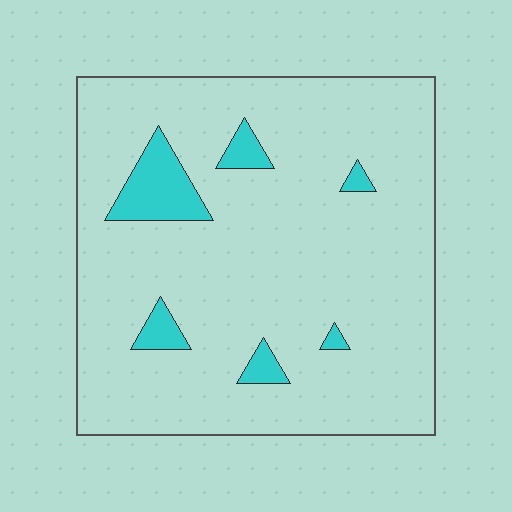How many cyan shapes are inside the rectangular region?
6.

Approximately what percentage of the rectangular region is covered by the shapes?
Approximately 10%.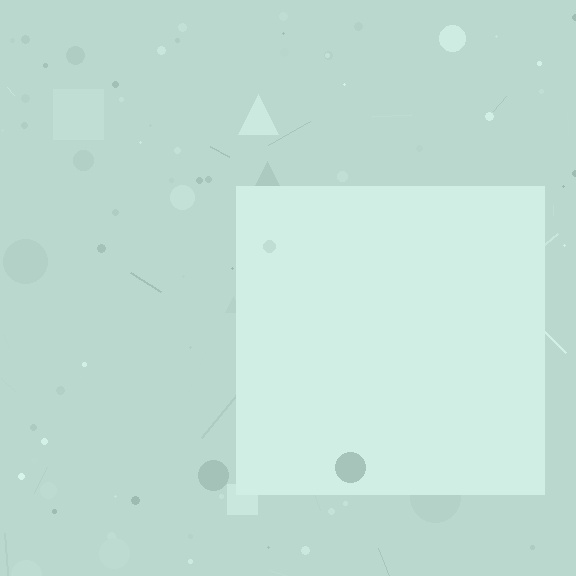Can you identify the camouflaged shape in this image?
The camouflaged shape is a square.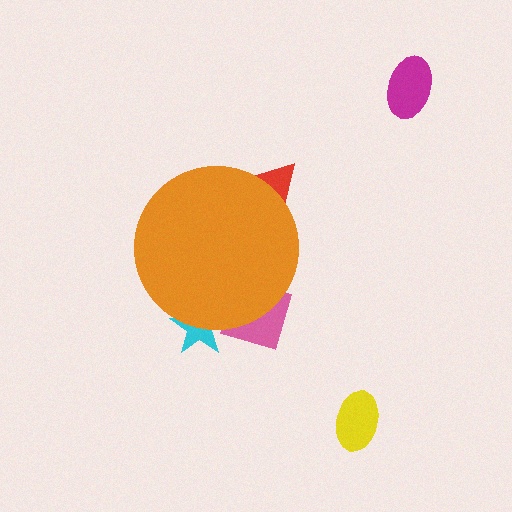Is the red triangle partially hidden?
Yes, the red triangle is partially hidden behind the orange circle.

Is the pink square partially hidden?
Yes, the pink square is partially hidden behind the orange circle.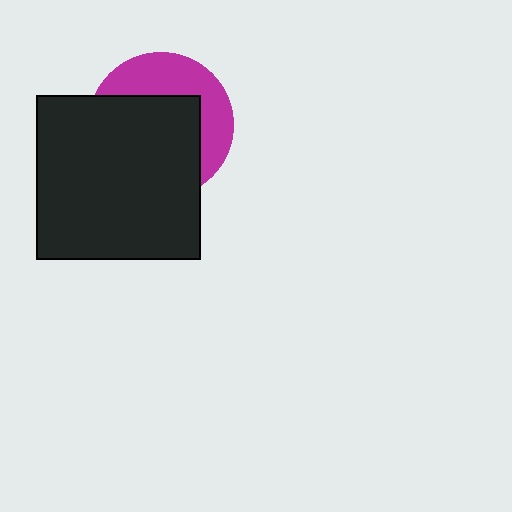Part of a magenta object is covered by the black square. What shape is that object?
It is a circle.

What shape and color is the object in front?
The object in front is a black square.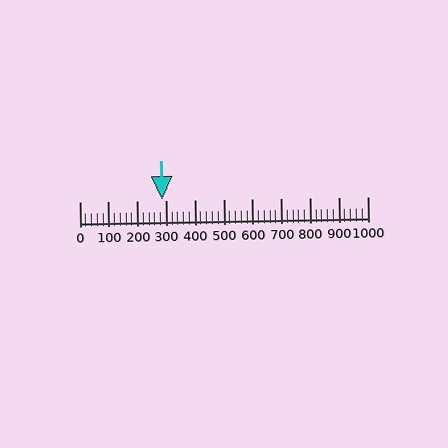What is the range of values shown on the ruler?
The ruler shows values from 0 to 1000.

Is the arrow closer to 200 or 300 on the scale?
The arrow is closer to 300.